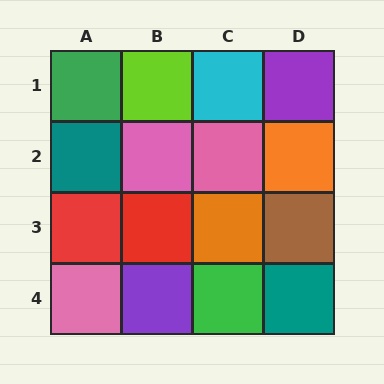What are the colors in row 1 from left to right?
Green, lime, cyan, purple.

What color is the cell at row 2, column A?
Teal.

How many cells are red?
2 cells are red.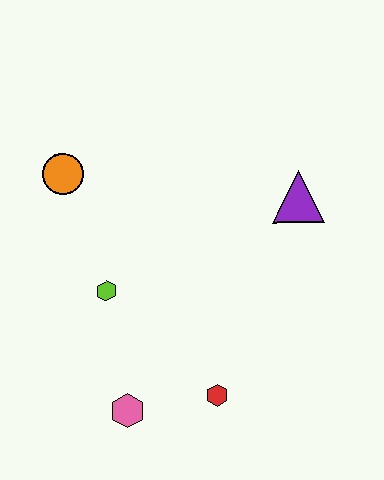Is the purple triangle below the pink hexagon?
No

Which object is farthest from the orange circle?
The red hexagon is farthest from the orange circle.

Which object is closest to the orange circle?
The lime hexagon is closest to the orange circle.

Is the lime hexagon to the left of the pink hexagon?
Yes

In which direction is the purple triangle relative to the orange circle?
The purple triangle is to the right of the orange circle.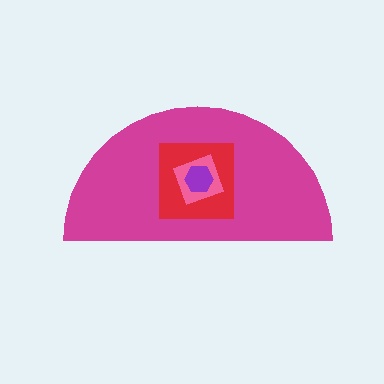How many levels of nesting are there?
4.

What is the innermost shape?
The purple hexagon.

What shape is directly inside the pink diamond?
The purple hexagon.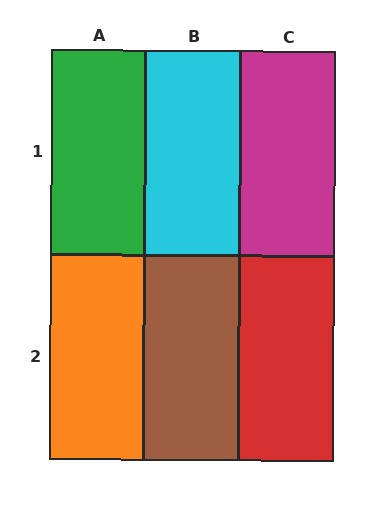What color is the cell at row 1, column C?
Magenta.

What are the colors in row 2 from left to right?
Orange, brown, red.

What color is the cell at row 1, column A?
Green.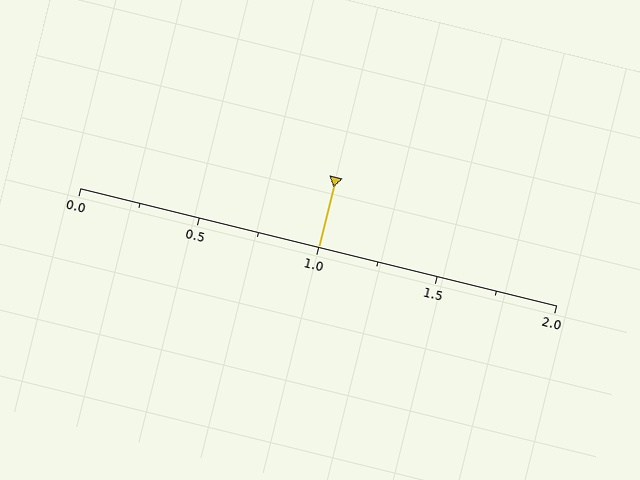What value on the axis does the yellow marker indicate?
The marker indicates approximately 1.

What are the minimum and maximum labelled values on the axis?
The axis runs from 0.0 to 2.0.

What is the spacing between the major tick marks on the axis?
The major ticks are spaced 0.5 apart.